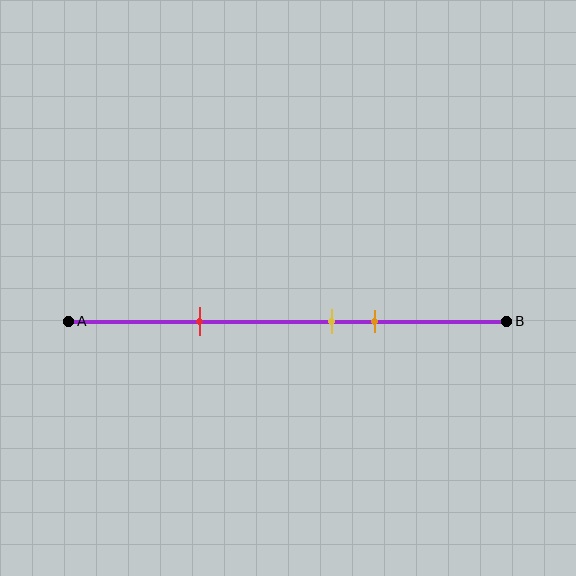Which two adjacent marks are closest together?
The yellow and orange marks are the closest adjacent pair.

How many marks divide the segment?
There are 3 marks dividing the segment.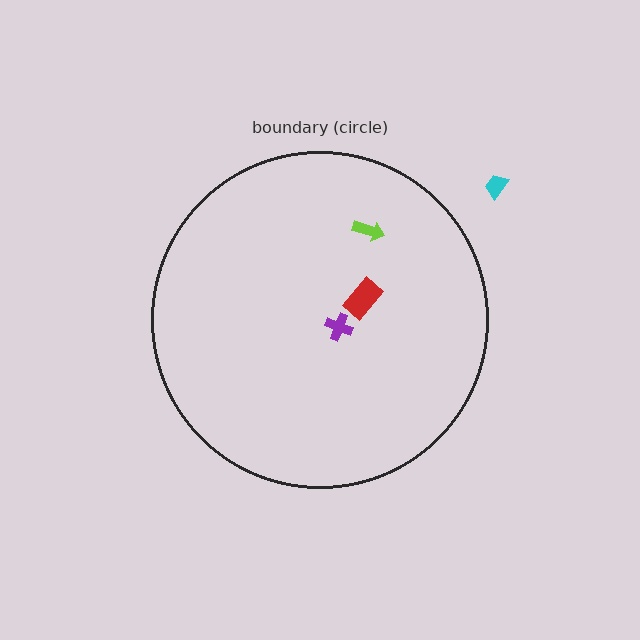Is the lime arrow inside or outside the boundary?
Inside.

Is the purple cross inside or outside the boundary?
Inside.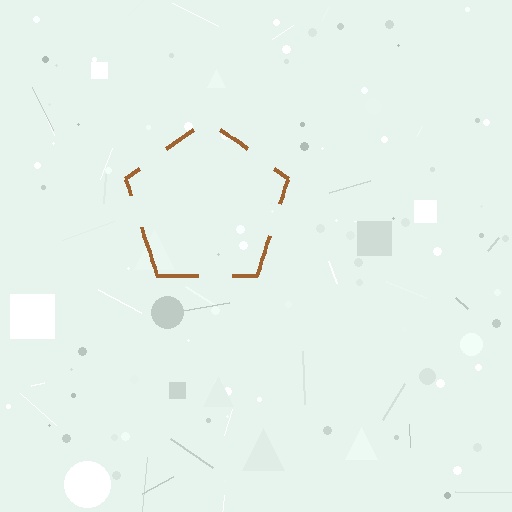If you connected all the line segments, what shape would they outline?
They would outline a pentagon.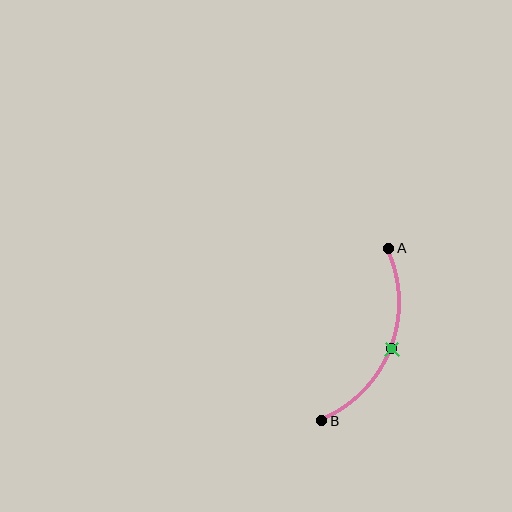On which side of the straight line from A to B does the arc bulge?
The arc bulges to the right of the straight line connecting A and B.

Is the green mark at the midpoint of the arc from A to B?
Yes. The green mark lies on the arc at equal arc-length from both A and B — it is the arc midpoint.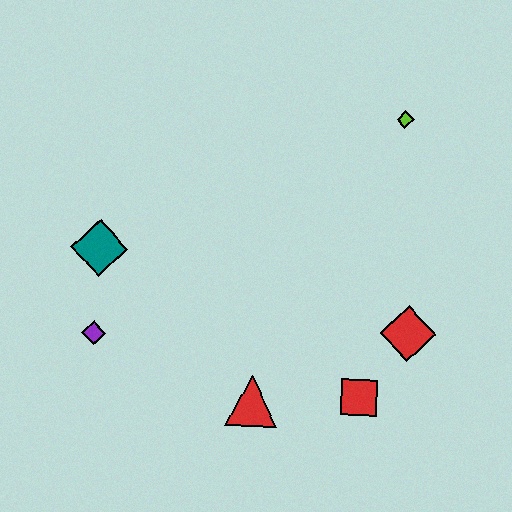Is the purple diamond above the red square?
Yes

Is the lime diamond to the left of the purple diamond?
No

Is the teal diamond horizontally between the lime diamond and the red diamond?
No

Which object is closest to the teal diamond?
The purple diamond is closest to the teal diamond.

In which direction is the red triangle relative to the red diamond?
The red triangle is to the left of the red diamond.